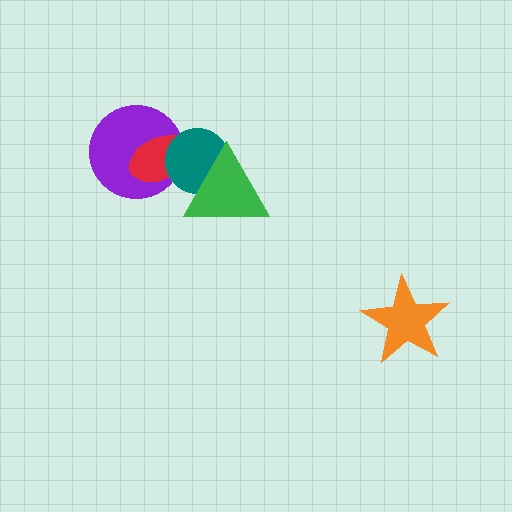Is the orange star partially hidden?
No, no other shape covers it.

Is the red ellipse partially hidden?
Yes, it is partially covered by another shape.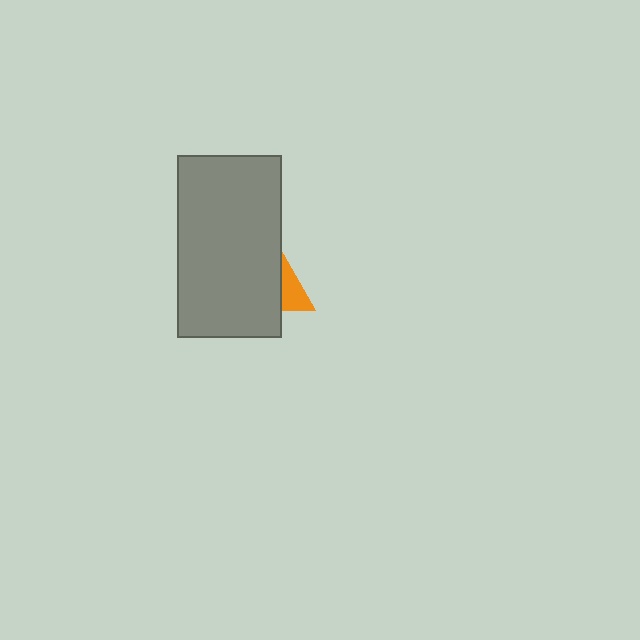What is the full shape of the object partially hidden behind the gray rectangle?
The partially hidden object is an orange triangle.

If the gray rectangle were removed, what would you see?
You would see the complete orange triangle.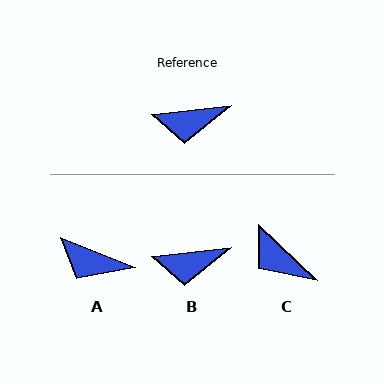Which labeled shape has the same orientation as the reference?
B.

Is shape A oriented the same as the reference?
No, it is off by about 28 degrees.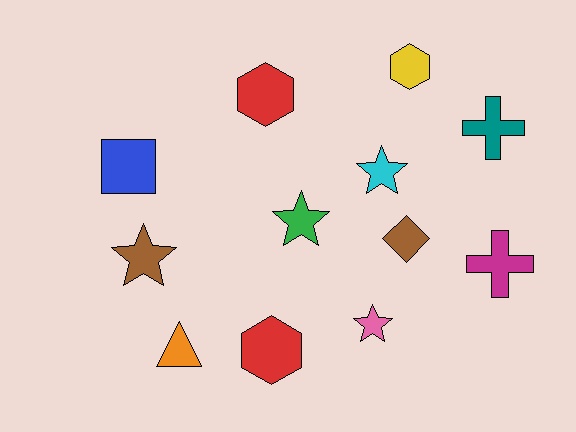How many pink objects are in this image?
There is 1 pink object.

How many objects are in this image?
There are 12 objects.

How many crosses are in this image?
There are 2 crosses.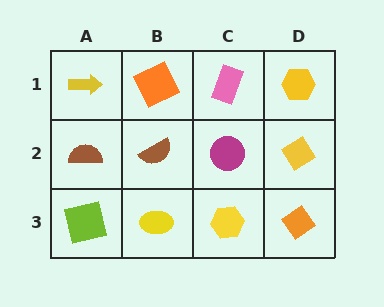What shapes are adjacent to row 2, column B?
An orange square (row 1, column B), a yellow ellipse (row 3, column B), a brown semicircle (row 2, column A), a magenta circle (row 2, column C).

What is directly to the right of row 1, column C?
A yellow hexagon.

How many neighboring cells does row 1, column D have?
2.